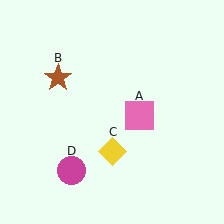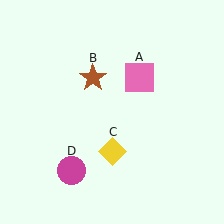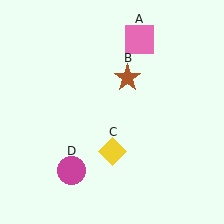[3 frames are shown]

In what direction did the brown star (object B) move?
The brown star (object B) moved right.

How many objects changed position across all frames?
2 objects changed position: pink square (object A), brown star (object B).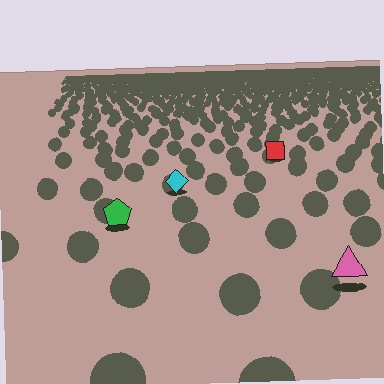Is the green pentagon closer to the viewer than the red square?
Yes. The green pentagon is closer — you can tell from the texture gradient: the ground texture is coarser near it.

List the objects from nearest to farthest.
From nearest to farthest: the pink triangle, the green pentagon, the cyan diamond, the red square.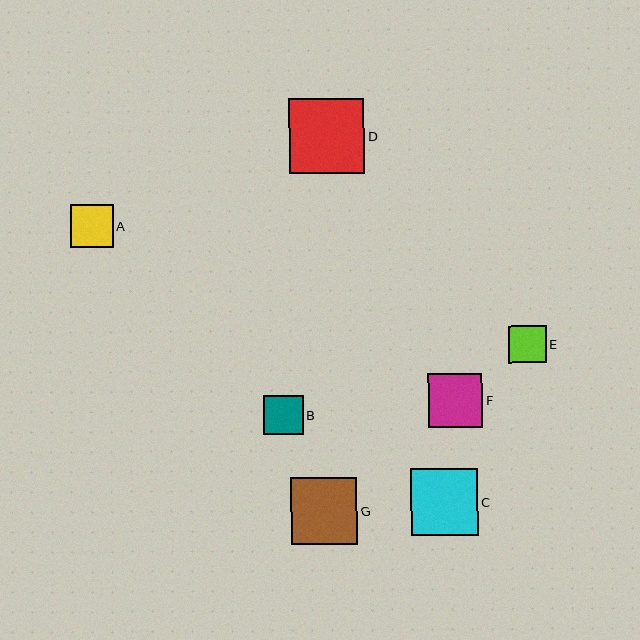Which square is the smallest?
Square E is the smallest with a size of approximately 38 pixels.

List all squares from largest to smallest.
From largest to smallest: D, C, G, F, A, B, E.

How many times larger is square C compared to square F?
Square C is approximately 1.2 times the size of square F.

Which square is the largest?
Square D is the largest with a size of approximately 75 pixels.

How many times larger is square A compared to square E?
Square A is approximately 1.1 times the size of square E.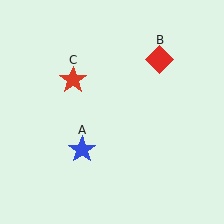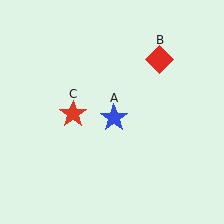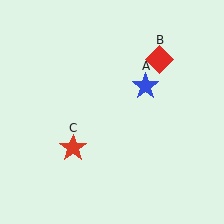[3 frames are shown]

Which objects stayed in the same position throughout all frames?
Red diamond (object B) remained stationary.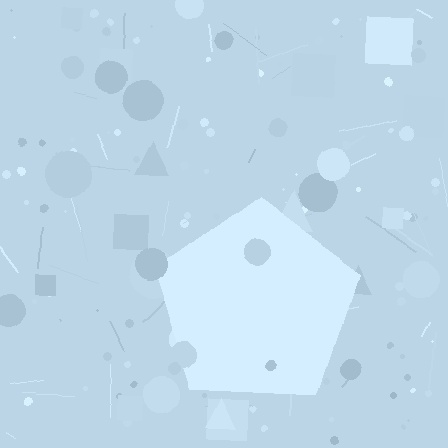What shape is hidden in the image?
A pentagon is hidden in the image.